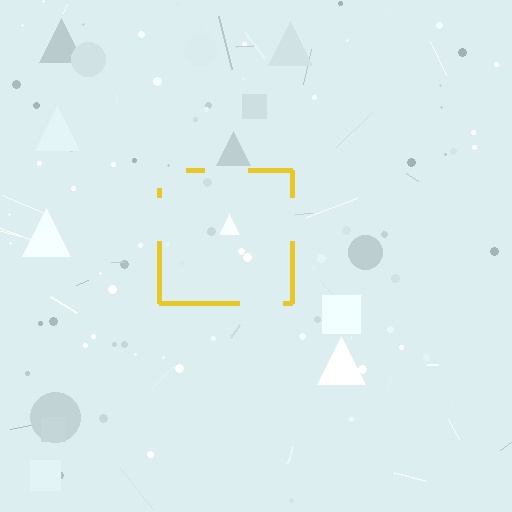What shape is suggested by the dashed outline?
The dashed outline suggests a square.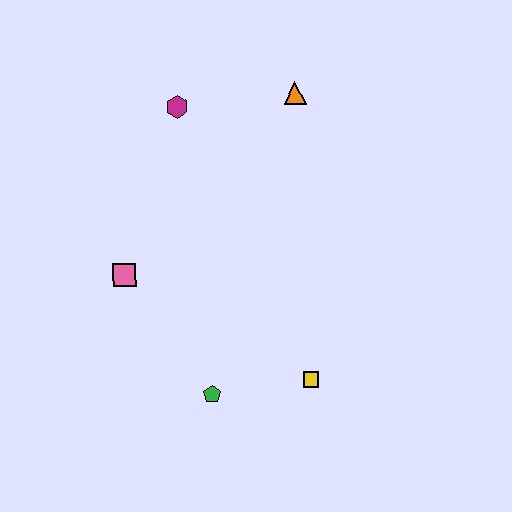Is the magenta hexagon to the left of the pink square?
No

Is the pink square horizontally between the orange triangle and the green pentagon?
No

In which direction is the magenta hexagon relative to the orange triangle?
The magenta hexagon is to the left of the orange triangle.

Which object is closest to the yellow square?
The green pentagon is closest to the yellow square.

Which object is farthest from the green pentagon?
The orange triangle is farthest from the green pentagon.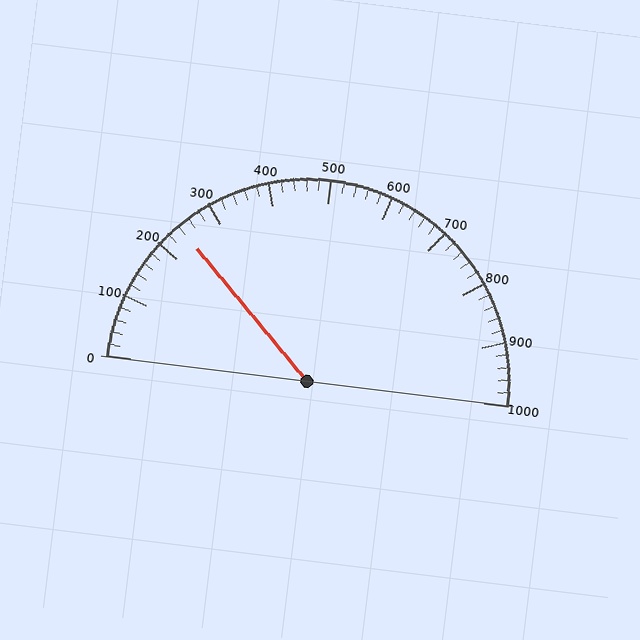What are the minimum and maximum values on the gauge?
The gauge ranges from 0 to 1000.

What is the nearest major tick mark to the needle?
The nearest major tick mark is 200.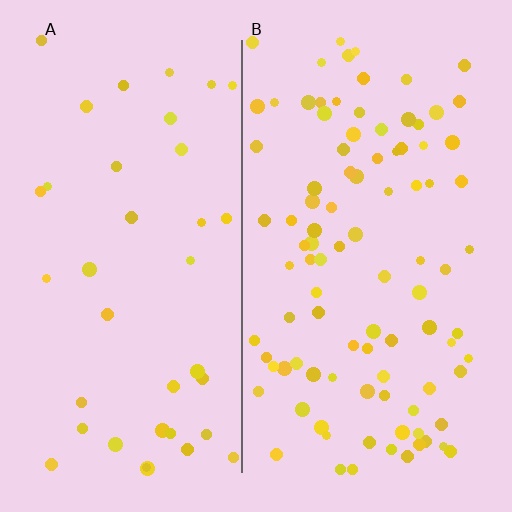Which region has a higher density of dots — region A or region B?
B (the right).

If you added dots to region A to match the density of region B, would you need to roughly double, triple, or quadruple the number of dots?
Approximately triple.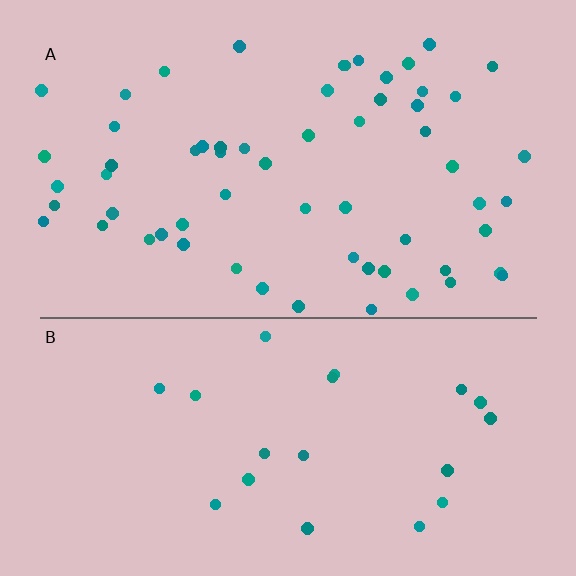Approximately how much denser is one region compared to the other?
Approximately 2.9× — region A over region B.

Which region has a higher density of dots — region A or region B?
A (the top).